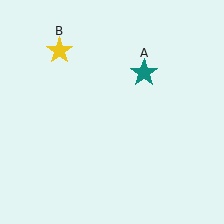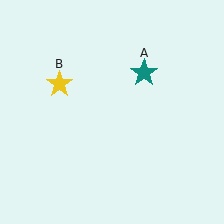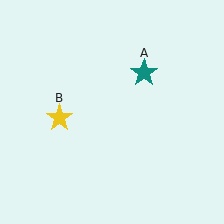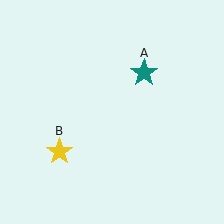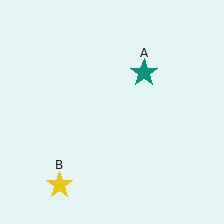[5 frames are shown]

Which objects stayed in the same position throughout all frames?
Teal star (object A) remained stationary.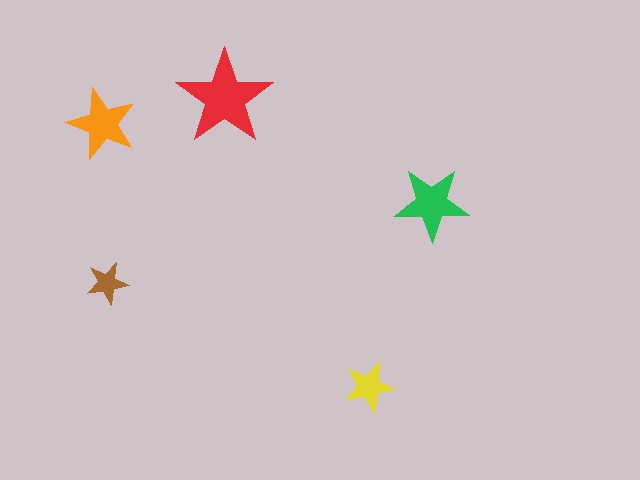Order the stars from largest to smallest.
the red one, the green one, the orange one, the yellow one, the brown one.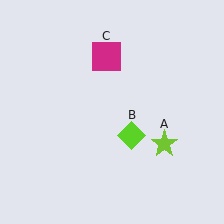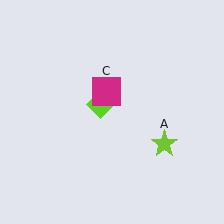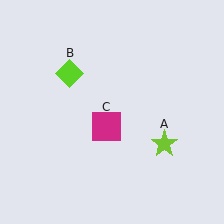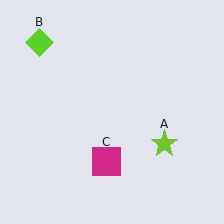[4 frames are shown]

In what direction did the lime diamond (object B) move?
The lime diamond (object B) moved up and to the left.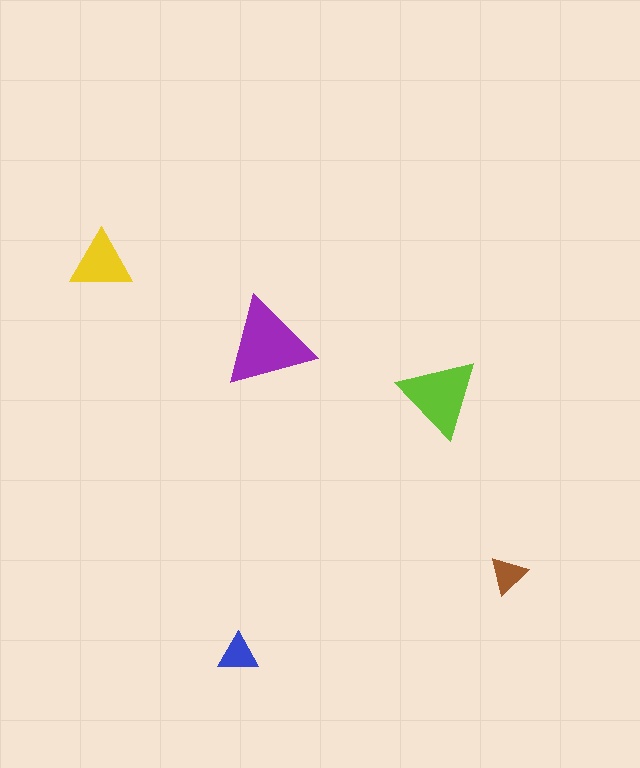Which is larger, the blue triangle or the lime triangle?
The lime one.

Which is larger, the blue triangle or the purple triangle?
The purple one.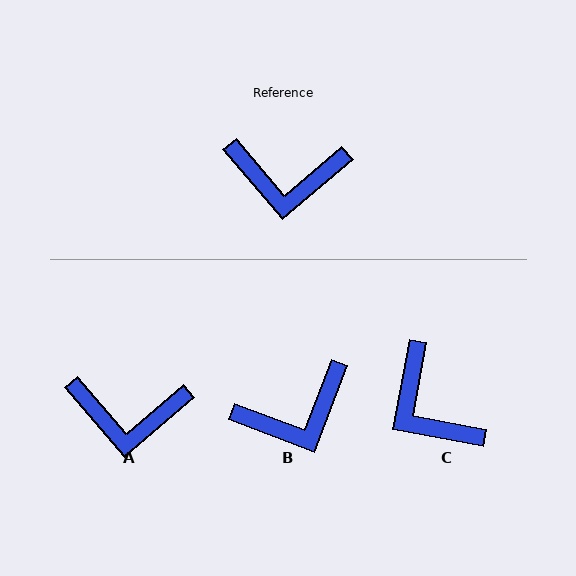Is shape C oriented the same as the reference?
No, it is off by about 51 degrees.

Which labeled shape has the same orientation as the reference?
A.